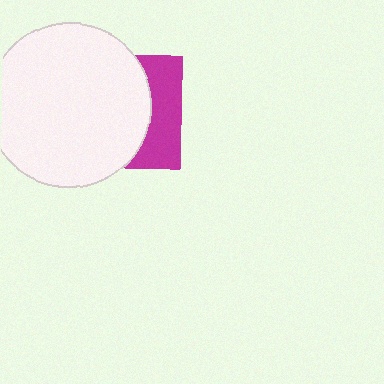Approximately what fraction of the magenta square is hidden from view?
Roughly 68% of the magenta square is hidden behind the white circle.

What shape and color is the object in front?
The object in front is a white circle.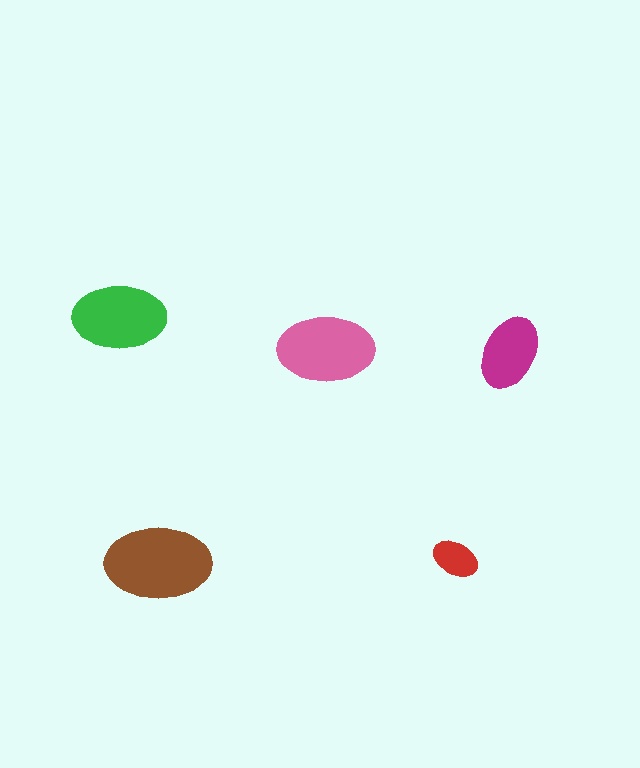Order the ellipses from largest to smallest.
the brown one, the pink one, the green one, the magenta one, the red one.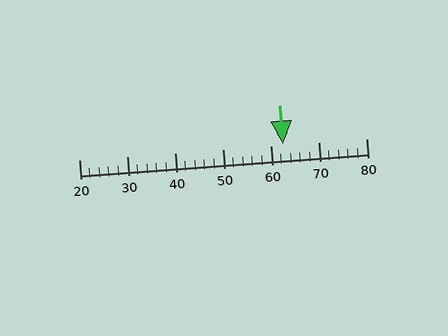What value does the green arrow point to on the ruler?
The green arrow points to approximately 62.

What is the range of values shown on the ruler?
The ruler shows values from 20 to 80.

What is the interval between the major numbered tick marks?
The major tick marks are spaced 10 units apart.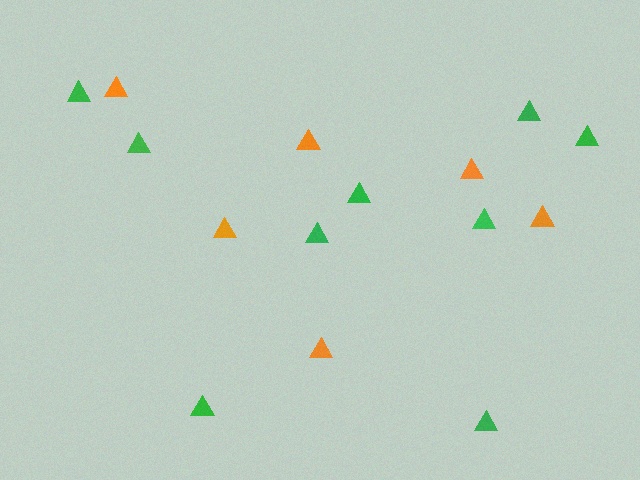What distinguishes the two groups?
There are 2 groups: one group of green triangles (9) and one group of orange triangles (6).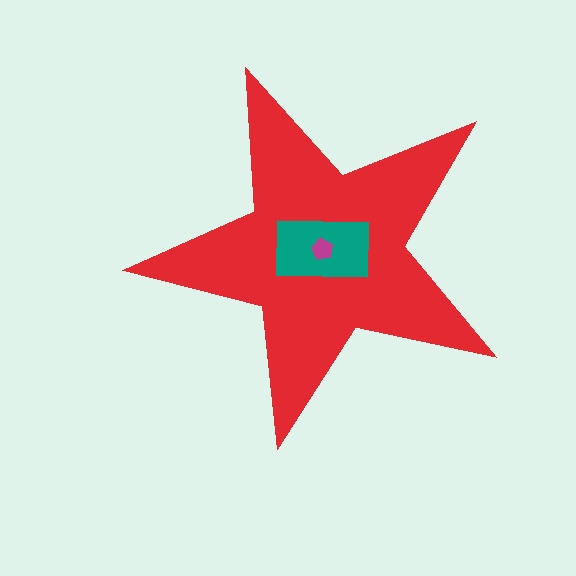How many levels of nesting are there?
3.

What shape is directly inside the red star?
The teal rectangle.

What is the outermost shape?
The red star.